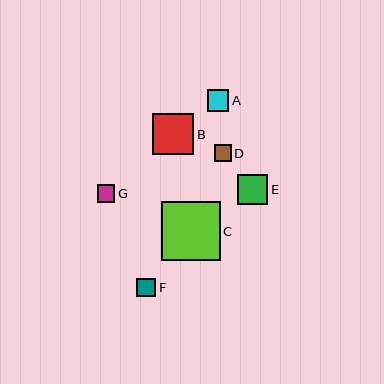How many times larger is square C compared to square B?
Square C is approximately 1.4 times the size of square B.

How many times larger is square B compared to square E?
Square B is approximately 1.4 times the size of square E.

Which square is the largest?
Square C is the largest with a size of approximately 59 pixels.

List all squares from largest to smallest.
From largest to smallest: C, B, E, A, F, G, D.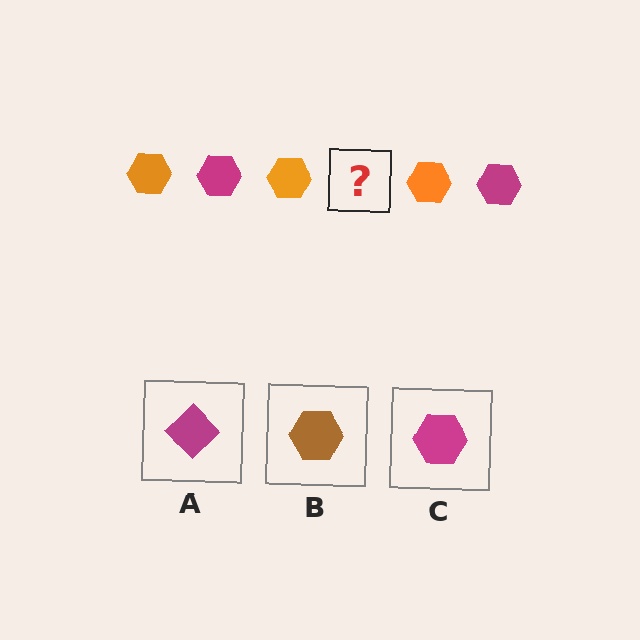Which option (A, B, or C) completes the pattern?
C.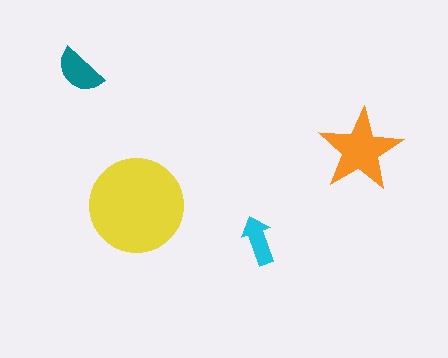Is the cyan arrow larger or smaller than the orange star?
Smaller.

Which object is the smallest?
The cyan arrow.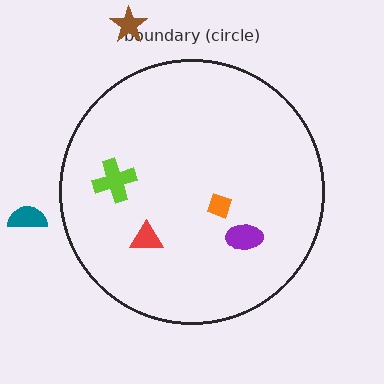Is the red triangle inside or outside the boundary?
Inside.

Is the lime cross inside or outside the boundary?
Inside.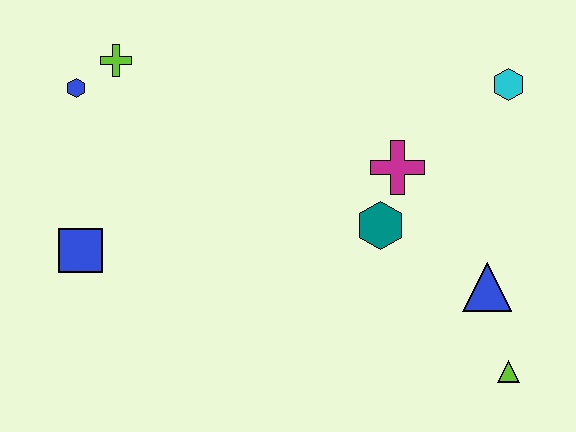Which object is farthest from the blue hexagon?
The lime triangle is farthest from the blue hexagon.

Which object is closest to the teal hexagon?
The magenta cross is closest to the teal hexagon.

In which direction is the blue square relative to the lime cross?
The blue square is below the lime cross.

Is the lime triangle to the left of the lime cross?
No